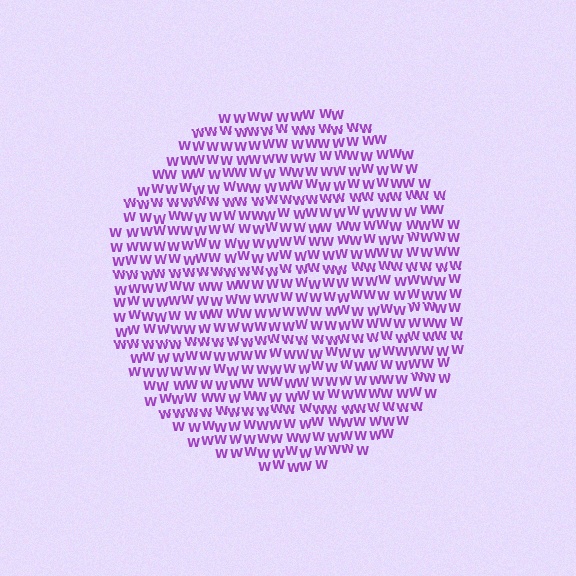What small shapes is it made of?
It is made of small letter W's.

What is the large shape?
The large shape is a circle.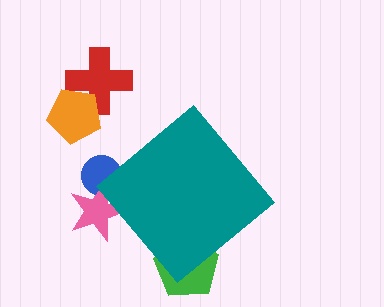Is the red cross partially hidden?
No, the red cross is fully visible.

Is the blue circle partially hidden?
Yes, the blue circle is partially hidden behind the teal diamond.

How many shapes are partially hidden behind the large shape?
3 shapes are partially hidden.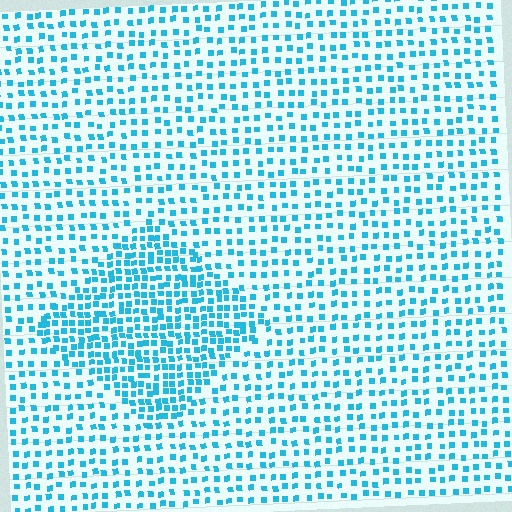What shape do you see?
I see a diamond.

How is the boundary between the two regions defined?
The boundary is defined by a change in element density (approximately 1.9x ratio). All elements are the same color, size, and shape.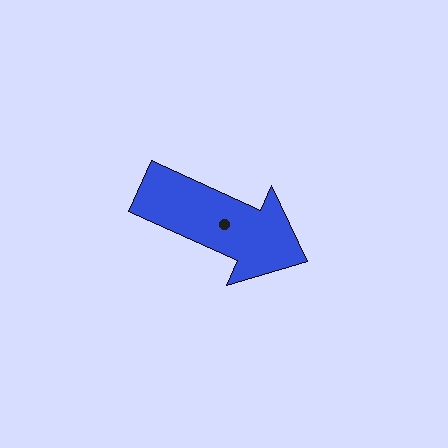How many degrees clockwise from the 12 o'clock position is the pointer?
Approximately 114 degrees.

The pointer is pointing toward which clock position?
Roughly 4 o'clock.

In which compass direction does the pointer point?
Southeast.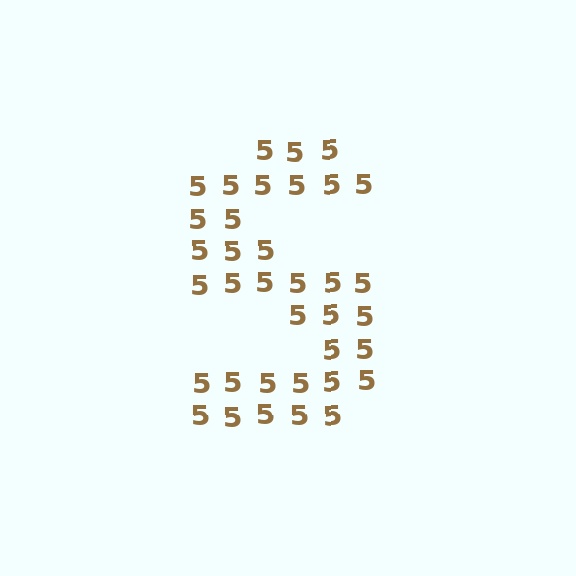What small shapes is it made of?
It is made of small digit 5's.